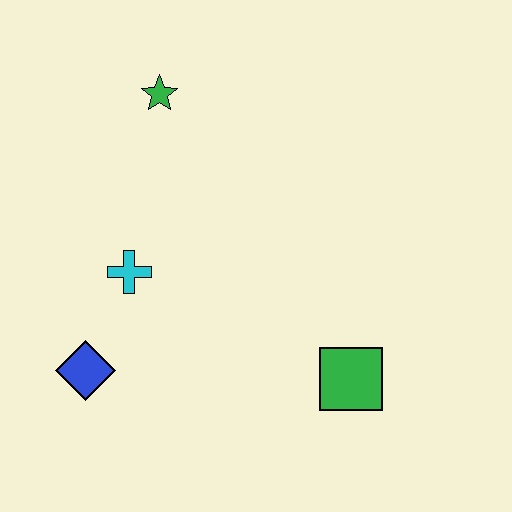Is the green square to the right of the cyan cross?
Yes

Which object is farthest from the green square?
The green star is farthest from the green square.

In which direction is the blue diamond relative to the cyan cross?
The blue diamond is below the cyan cross.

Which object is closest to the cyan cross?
The blue diamond is closest to the cyan cross.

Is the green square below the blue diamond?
Yes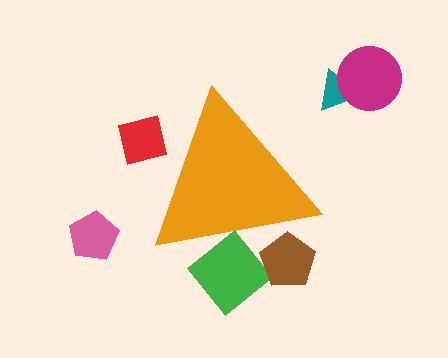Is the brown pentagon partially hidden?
Yes, the brown pentagon is partially hidden behind the orange triangle.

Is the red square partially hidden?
Yes, the red square is partially hidden behind the orange triangle.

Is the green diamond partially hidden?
Yes, the green diamond is partially hidden behind the orange triangle.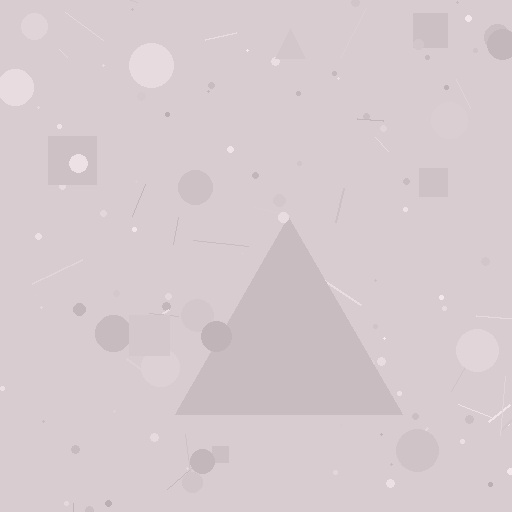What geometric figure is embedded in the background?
A triangle is embedded in the background.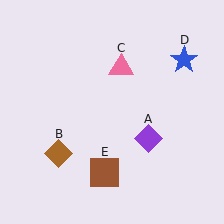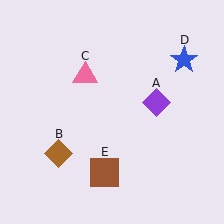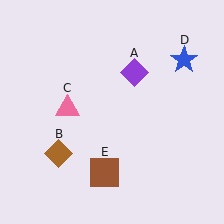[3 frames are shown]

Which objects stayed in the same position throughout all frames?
Brown diamond (object B) and blue star (object D) and brown square (object E) remained stationary.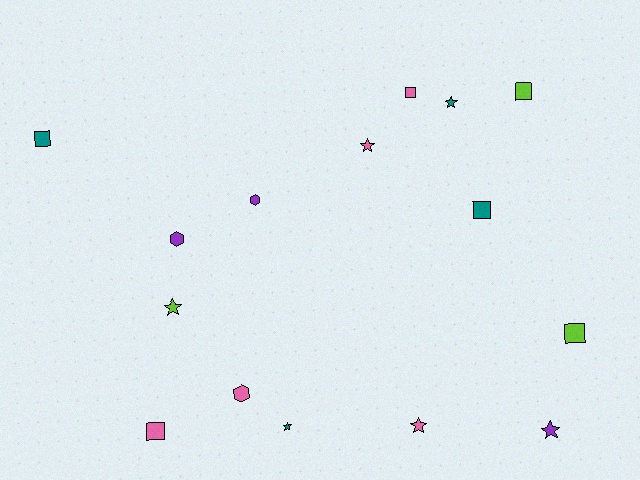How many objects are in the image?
There are 15 objects.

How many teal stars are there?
There are 2 teal stars.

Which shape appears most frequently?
Star, with 6 objects.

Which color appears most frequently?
Pink, with 5 objects.